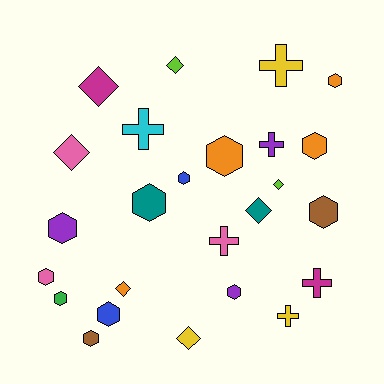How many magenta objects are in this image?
There are 2 magenta objects.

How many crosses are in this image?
There are 6 crosses.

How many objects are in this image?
There are 25 objects.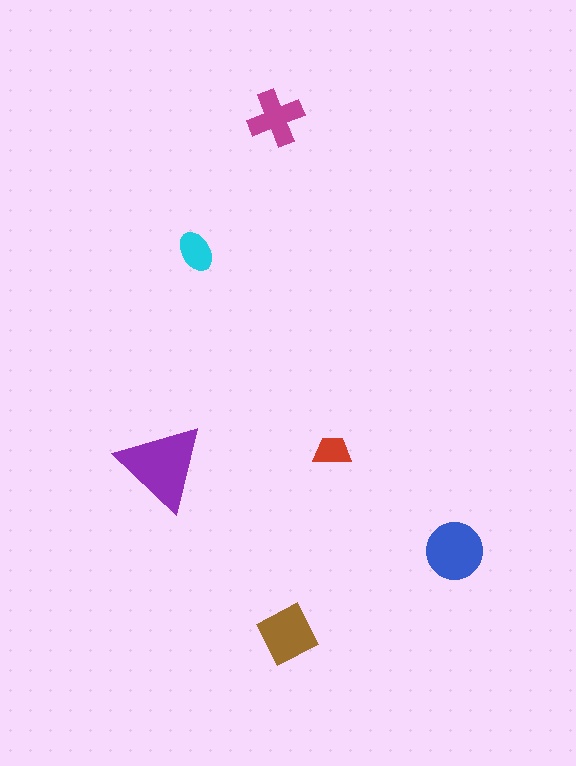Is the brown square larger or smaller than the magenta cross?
Larger.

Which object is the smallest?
The red trapezoid.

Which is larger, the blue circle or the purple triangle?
The purple triangle.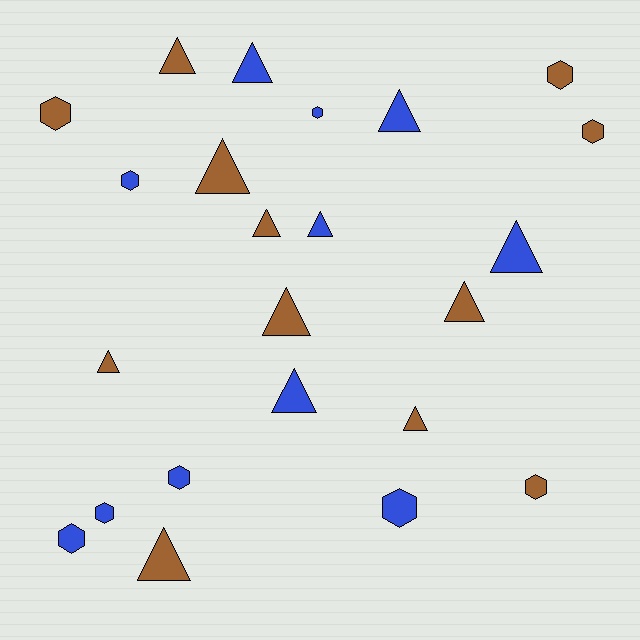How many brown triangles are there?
There are 8 brown triangles.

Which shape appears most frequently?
Triangle, with 13 objects.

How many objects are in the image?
There are 23 objects.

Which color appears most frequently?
Brown, with 12 objects.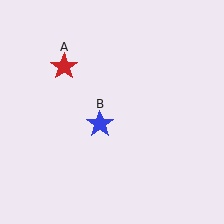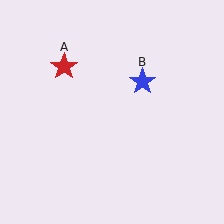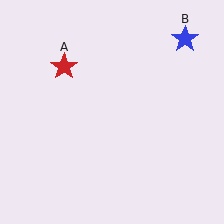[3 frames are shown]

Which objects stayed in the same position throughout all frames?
Red star (object A) remained stationary.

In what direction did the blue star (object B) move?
The blue star (object B) moved up and to the right.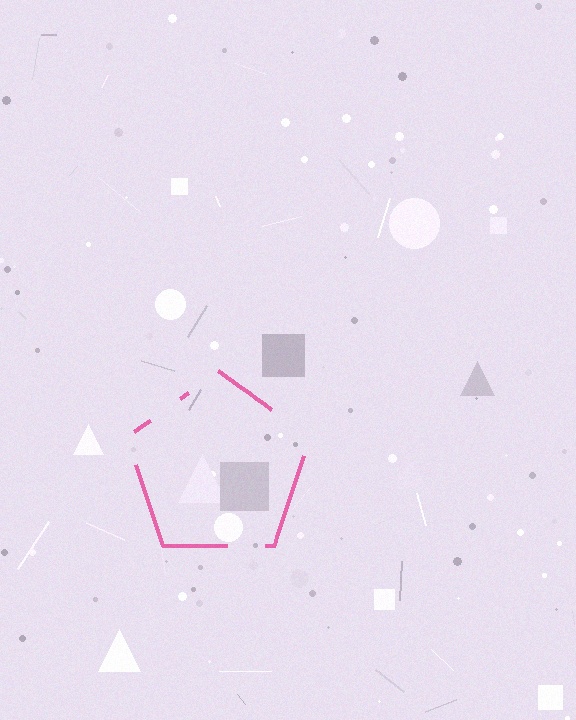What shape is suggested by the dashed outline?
The dashed outline suggests a pentagon.